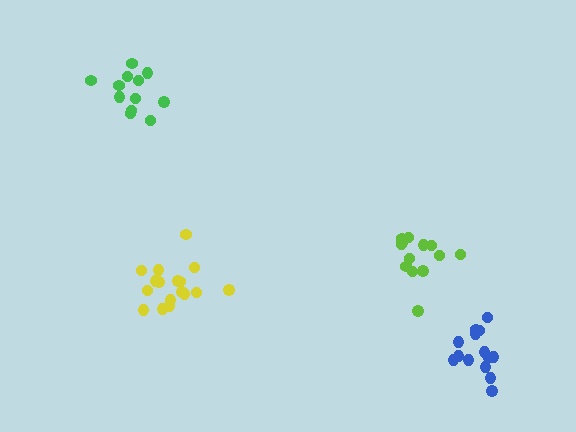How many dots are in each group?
Group 1: 17 dots, Group 2: 13 dots, Group 3: 12 dots, Group 4: 14 dots (56 total).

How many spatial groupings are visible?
There are 4 spatial groupings.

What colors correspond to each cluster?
The clusters are colored: yellow, lime, green, blue.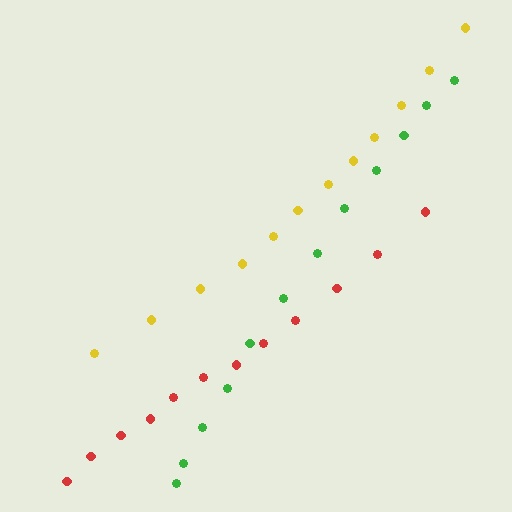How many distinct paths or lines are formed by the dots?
There are 3 distinct paths.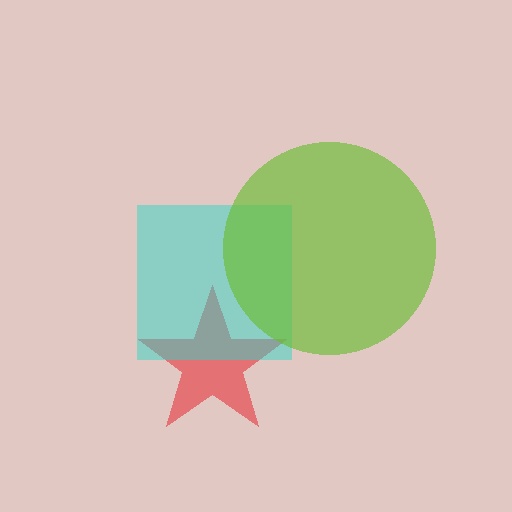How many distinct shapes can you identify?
There are 3 distinct shapes: a red star, a cyan square, a lime circle.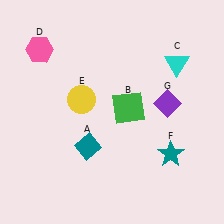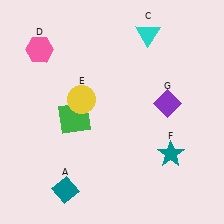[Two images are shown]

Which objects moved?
The objects that moved are: the teal diamond (A), the green square (B), the cyan triangle (C).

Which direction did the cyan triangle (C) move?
The cyan triangle (C) moved up.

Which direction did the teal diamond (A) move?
The teal diamond (A) moved down.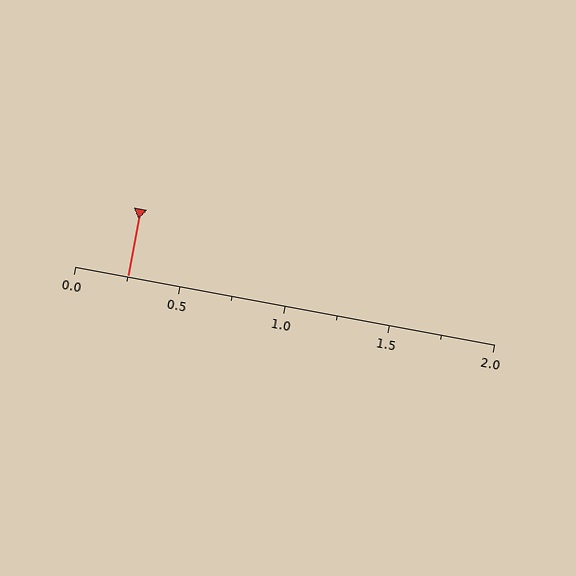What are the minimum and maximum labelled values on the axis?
The axis runs from 0.0 to 2.0.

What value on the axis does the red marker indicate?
The marker indicates approximately 0.25.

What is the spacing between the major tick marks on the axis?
The major ticks are spaced 0.5 apart.